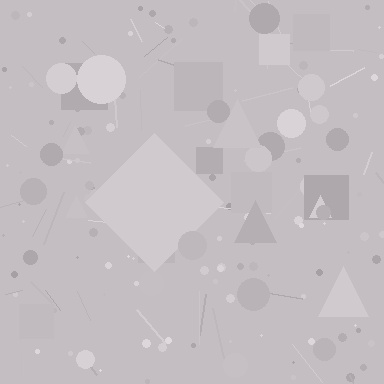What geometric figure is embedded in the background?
A diamond is embedded in the background.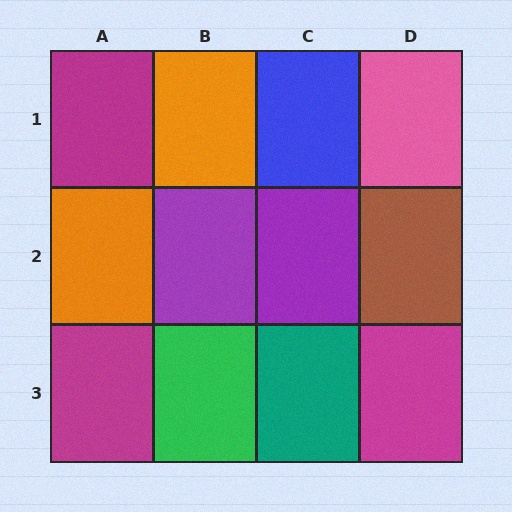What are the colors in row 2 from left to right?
Orange, purple, purple, brown.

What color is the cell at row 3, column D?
Magenta.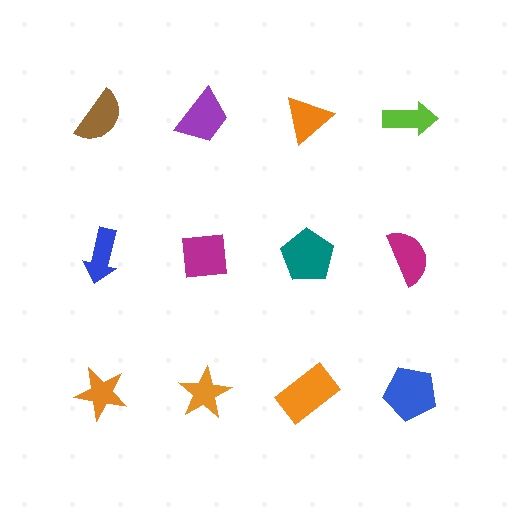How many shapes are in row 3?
4 shapes.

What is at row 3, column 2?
An orange star.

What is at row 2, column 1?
A blue arrow.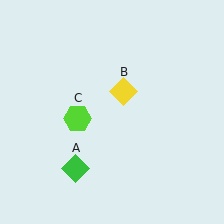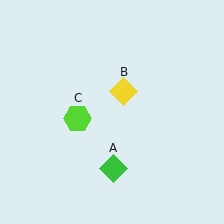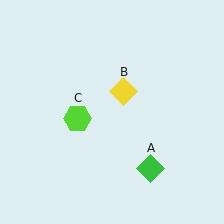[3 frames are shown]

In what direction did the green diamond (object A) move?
The green diamond (object A) moved right.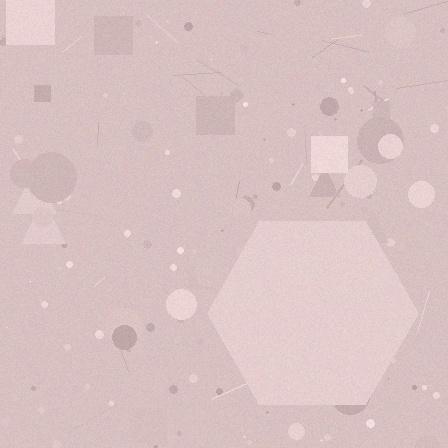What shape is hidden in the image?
A hexagon is hidden in the image.